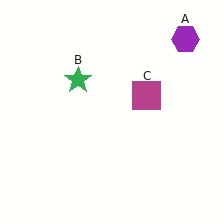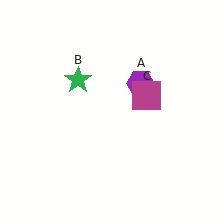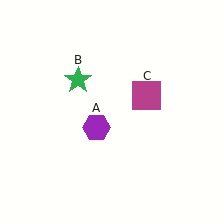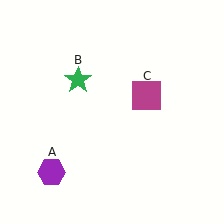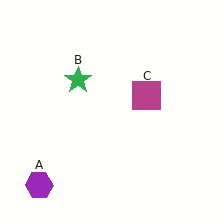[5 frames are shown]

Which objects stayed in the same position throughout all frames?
Green star (object B) and magenta square (object C) remained stationary.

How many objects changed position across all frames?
1 object changed position: purple hexagon (object A).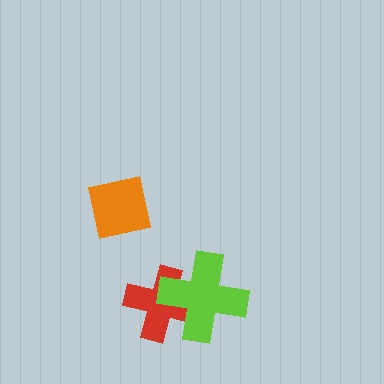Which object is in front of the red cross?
The lime cross is in front of the red cross.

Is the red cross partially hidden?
Yes, it is partially covered by another shape.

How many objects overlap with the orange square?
0 objects overlap with the orange square.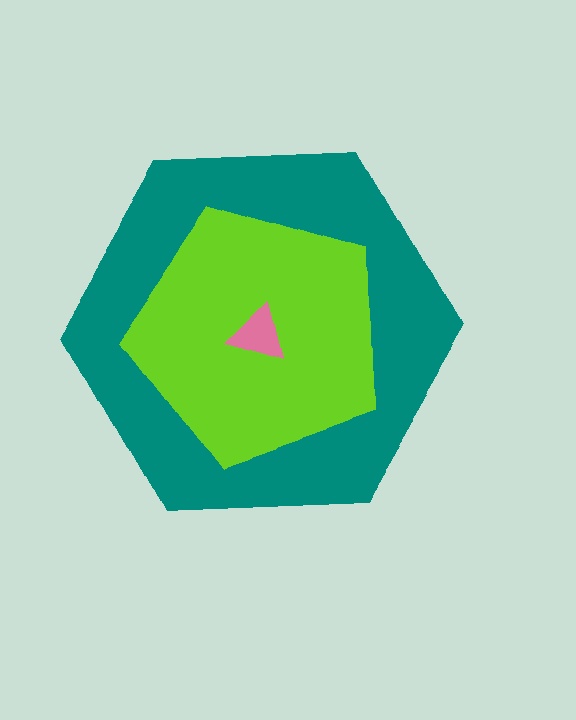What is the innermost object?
The pink triangle.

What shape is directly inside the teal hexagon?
The lime pentagon.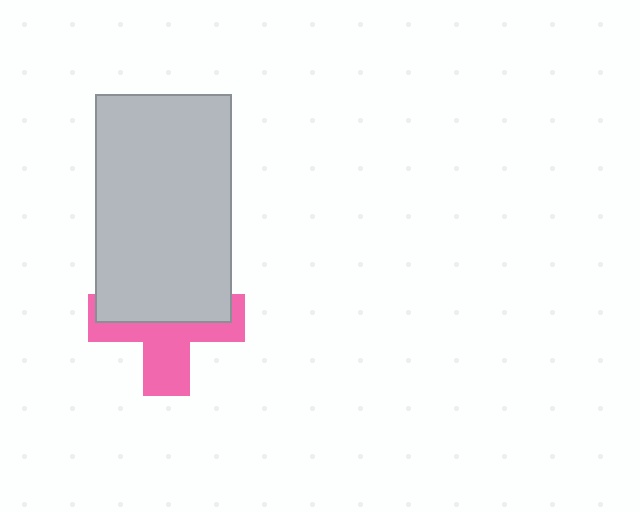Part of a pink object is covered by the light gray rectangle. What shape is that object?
It is a cross.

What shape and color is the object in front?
The object in front is a light gray rectangle.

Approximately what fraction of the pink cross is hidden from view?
Roughly 52% of the pink cross is hidden behind the light gray rectangle.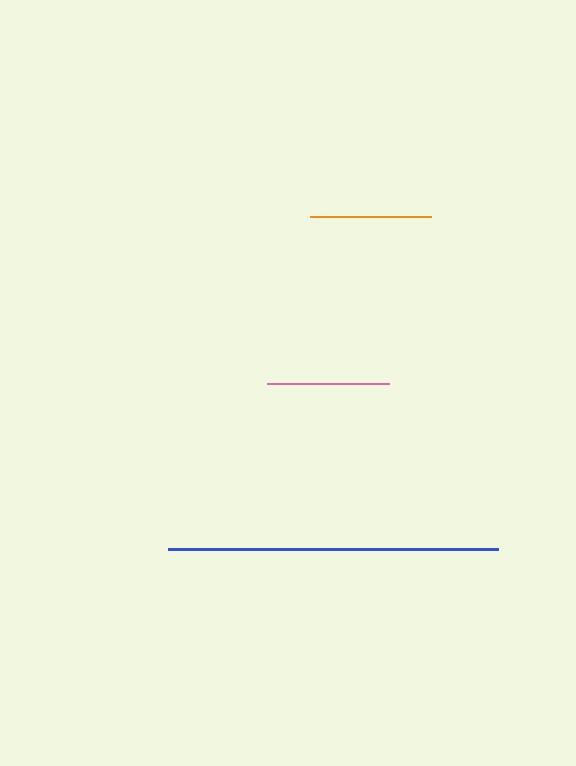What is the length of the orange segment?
The orange segment is approximately 121 pixels long.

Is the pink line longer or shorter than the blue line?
The blue line is longer than the pink line.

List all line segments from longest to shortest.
From longest to shortest: blue, pink, orange.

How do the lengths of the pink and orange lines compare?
The pink and orange lines are approximately the same length.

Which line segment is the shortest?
The orange line is the shortest at approximately 121 pixels.